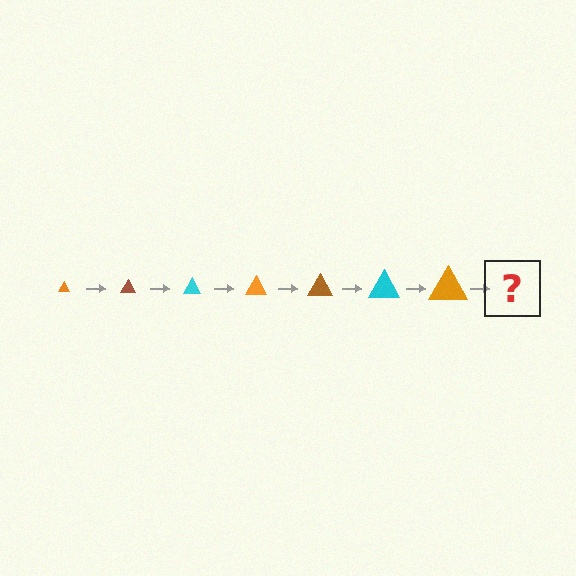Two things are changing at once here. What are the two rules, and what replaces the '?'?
The two rules are that the triangle grows larger each step and the color cycles through orange, brown, and cyan. The '?' should be a brown triangle, larger than the previous one.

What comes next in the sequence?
The next element should be a brown triangle, larger than the previous one.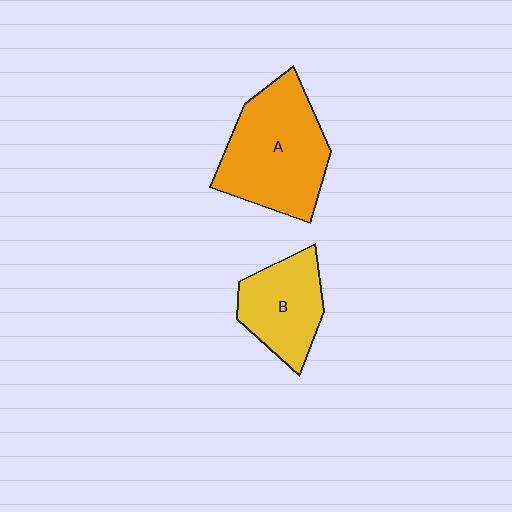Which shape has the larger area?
Shape A (orange).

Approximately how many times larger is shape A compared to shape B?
Approximately 1.6 times.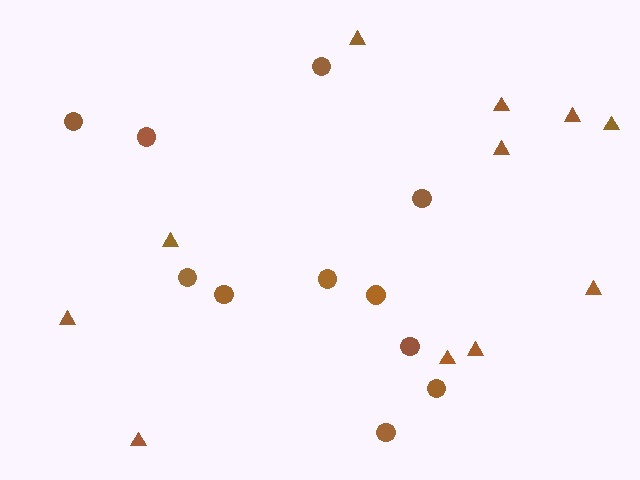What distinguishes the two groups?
There are 2 groups: one group of circles (11) and one group of triangles (11).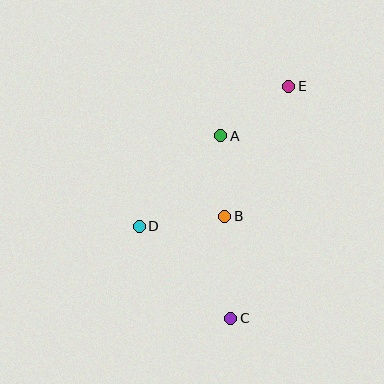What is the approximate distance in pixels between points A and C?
The distance between A and C is approximately 183 pixels.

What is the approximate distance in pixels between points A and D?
The distance between A and D is approximately 122 pixels.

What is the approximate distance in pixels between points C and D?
The distance between C and D is approximately 130 pixels.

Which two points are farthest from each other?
Points C and E are farthest from each other.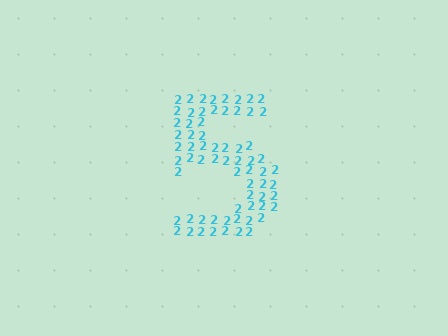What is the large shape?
The large shape is the digit 5.